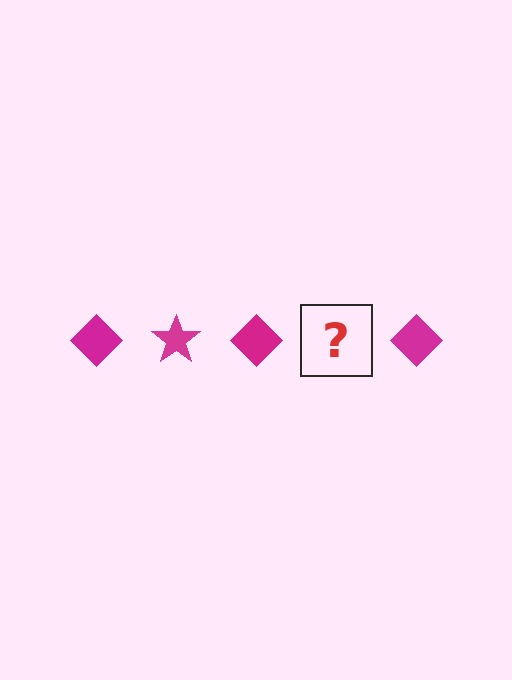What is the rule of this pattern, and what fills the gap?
The rule is that the pattern cycles through diamond, star shapes in magenta. The gap should be filled with a magenta star.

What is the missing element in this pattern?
The missing element is a magenta star.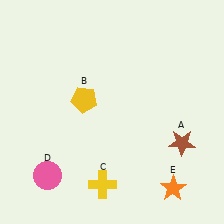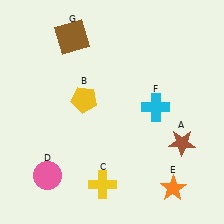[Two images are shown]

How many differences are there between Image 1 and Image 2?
There are 2 differences between the two images.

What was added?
A cyan cross (F), a brown square (G) were added in Image 2.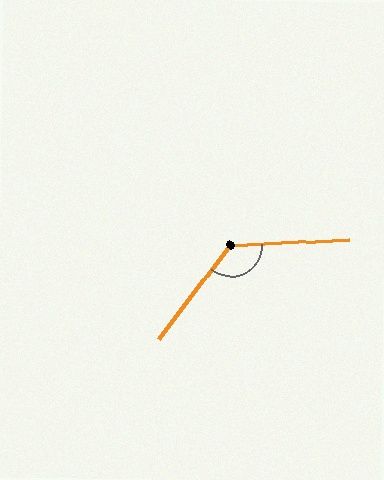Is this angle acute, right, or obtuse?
It is obtuse.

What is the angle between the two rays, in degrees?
Approximately 130 degrees.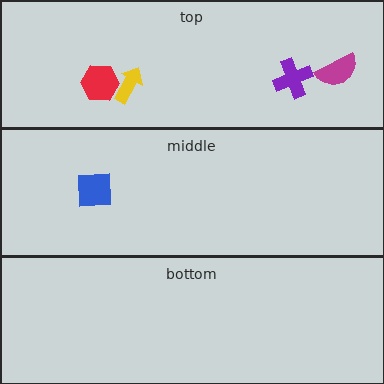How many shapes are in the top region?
4.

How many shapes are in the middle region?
1.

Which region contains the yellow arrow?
The top region.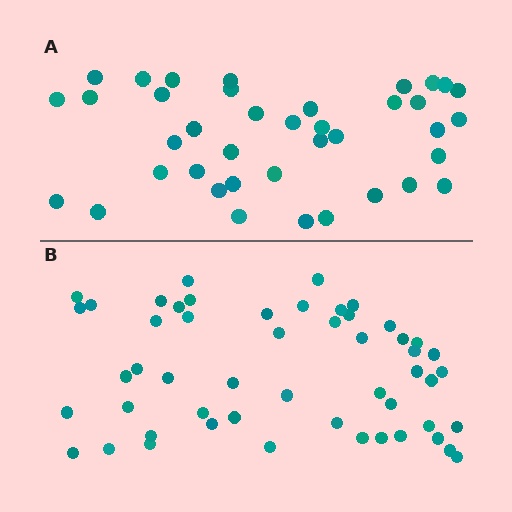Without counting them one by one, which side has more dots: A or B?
Region B (the bottom region) has more dots.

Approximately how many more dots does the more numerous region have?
Region B has approximately 15 more dots than region A.